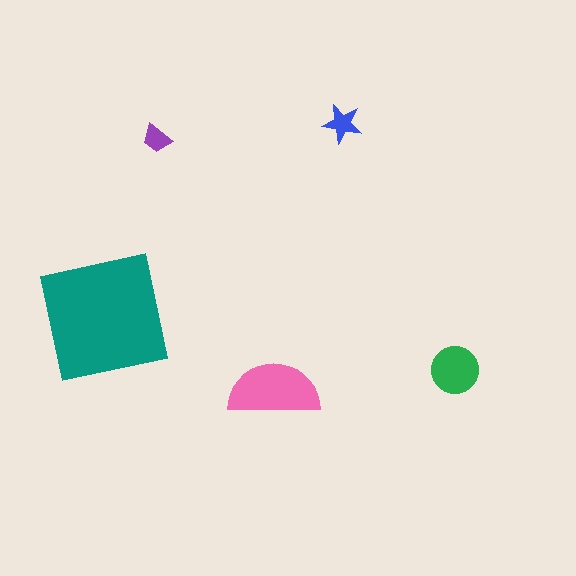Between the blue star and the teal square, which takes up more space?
The teal square.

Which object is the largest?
The teal square.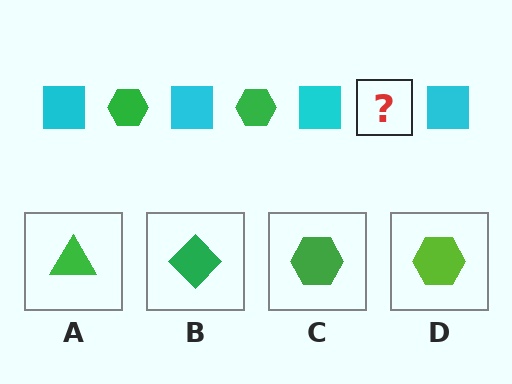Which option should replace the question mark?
Option C.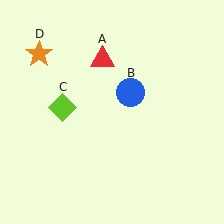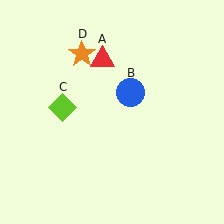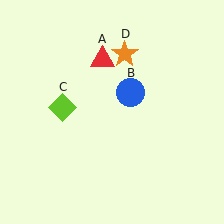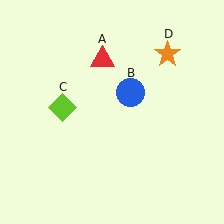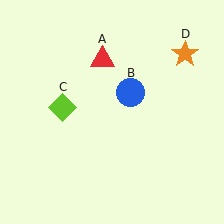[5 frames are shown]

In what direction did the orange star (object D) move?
The orange star (object D) moved right.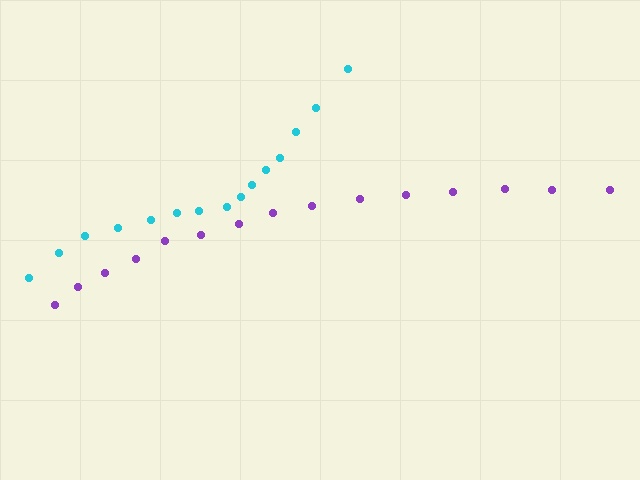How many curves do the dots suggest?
There are 2 distinct paths.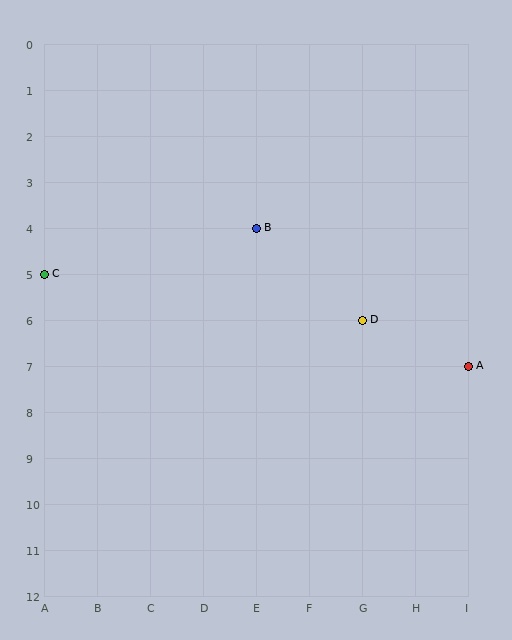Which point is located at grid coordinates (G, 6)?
Point D is at (G, 6).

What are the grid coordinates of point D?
Point D is at grid coordinates (G, 6).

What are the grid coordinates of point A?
Point A is at grid coordinates (I, 7).